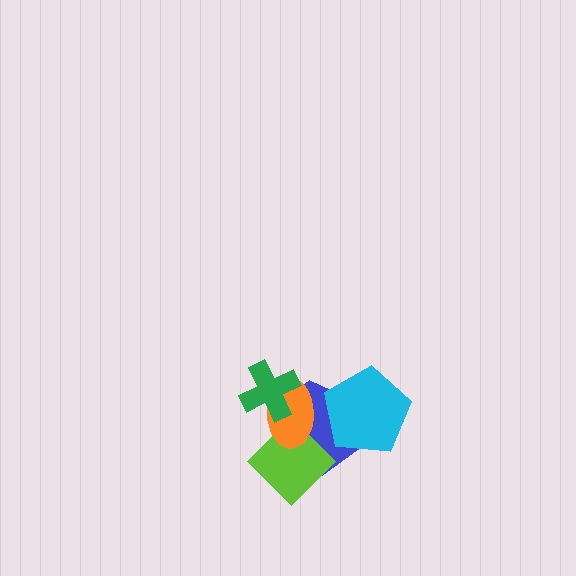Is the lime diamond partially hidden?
Yes, it is partially covered by another shape.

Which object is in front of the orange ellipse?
The green cross is in front of the orange ellipse.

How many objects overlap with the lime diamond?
2 objects overlap with the lime diamond.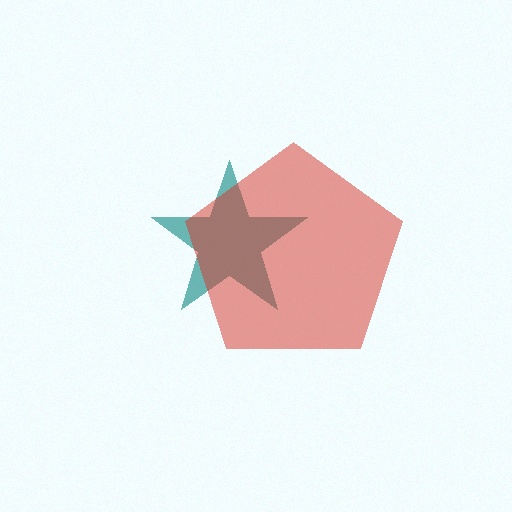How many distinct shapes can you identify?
There are 2 distinct shapes: a teal star, a red pentagon.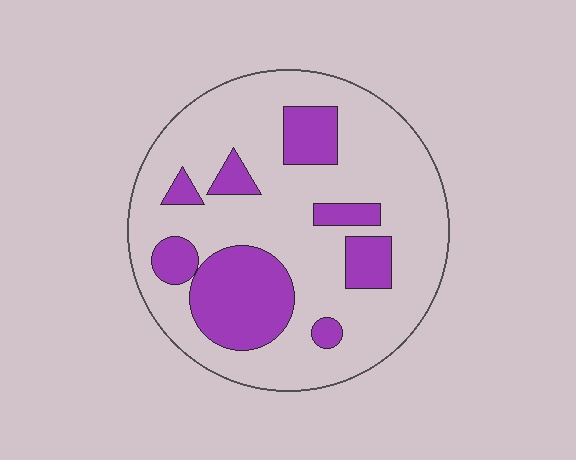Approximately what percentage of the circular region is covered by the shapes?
Approximately 25%.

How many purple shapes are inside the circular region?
8.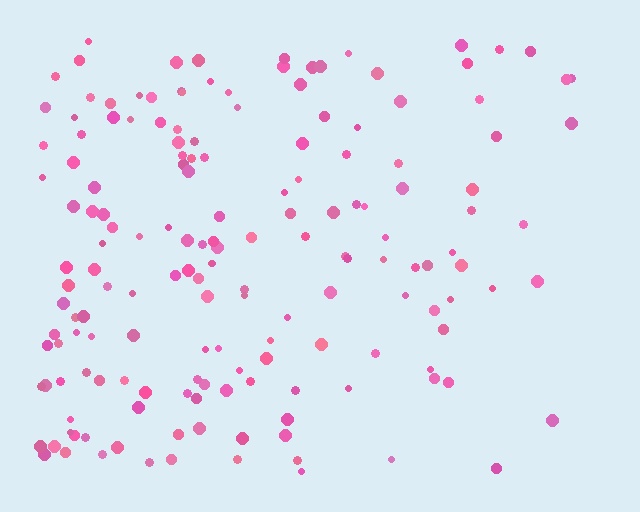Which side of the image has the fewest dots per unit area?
The right.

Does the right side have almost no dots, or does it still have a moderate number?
Still a moderate number, just noticeably fewer than the left.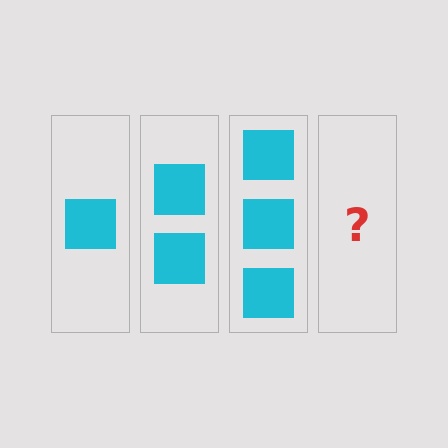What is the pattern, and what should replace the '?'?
The pattern is that each step adds one more square. The '?' should be 4 squares.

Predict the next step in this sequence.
The next step is 4 squares.